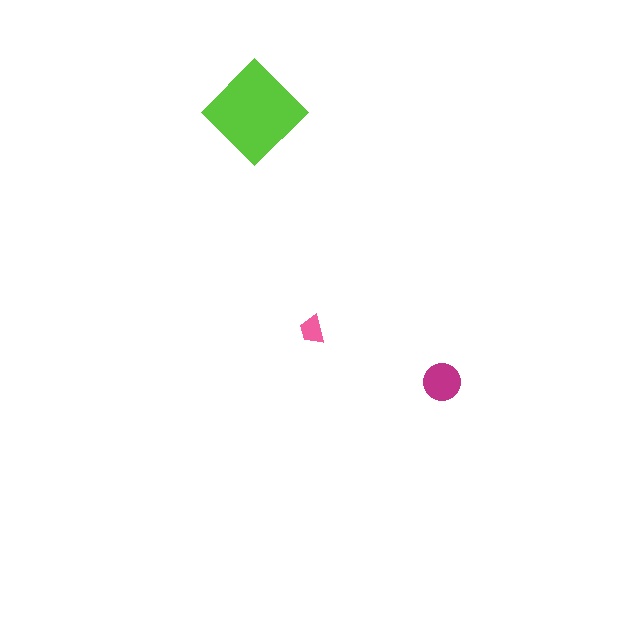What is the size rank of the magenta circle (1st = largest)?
2nd.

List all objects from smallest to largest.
The pink trapezoid, the magenta circle, the lime diamond.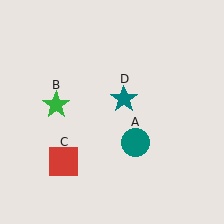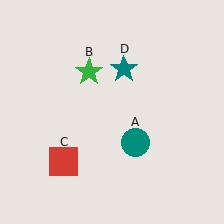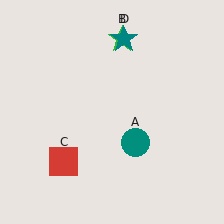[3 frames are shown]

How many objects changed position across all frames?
2 objects changed position: green star (object B), teal star (object D).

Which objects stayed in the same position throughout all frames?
Teal circle (object A) and red square (object C) remained stationary.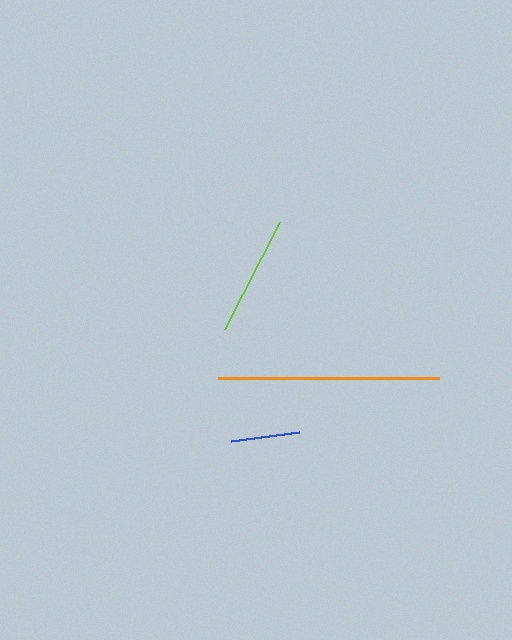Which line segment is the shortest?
The blue line is the shortest at approximately 68 pixels.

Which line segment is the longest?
The orange line is the longest at approximately 221 pixels.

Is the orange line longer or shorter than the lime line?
The orange line is longer than the lime line.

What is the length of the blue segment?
The blue segment is approximately 68 pixels long.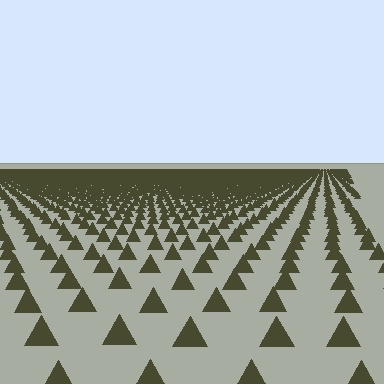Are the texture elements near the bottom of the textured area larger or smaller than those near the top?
Larger. Near the bottom, elements are closer to the viewer and appear at a bigger on-screen size.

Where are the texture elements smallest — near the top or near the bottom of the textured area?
Near the top.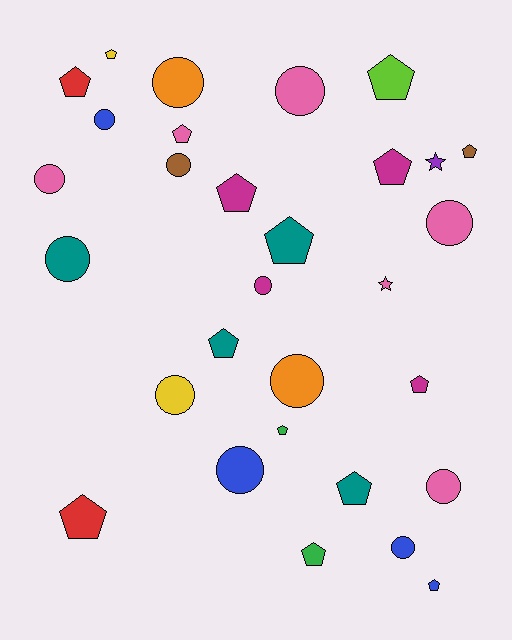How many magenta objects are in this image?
There are 4 magenta objects.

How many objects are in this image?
There are 30 objects.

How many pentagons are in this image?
There are 15 pentagons.